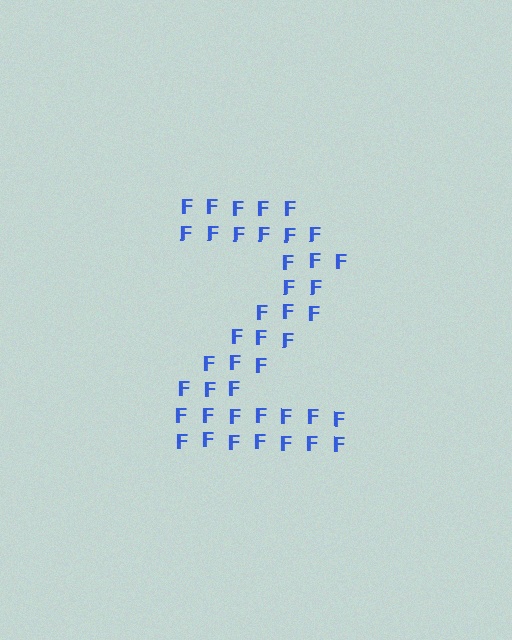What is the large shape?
The large shape is the digit 2.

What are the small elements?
The small elements are letter F's.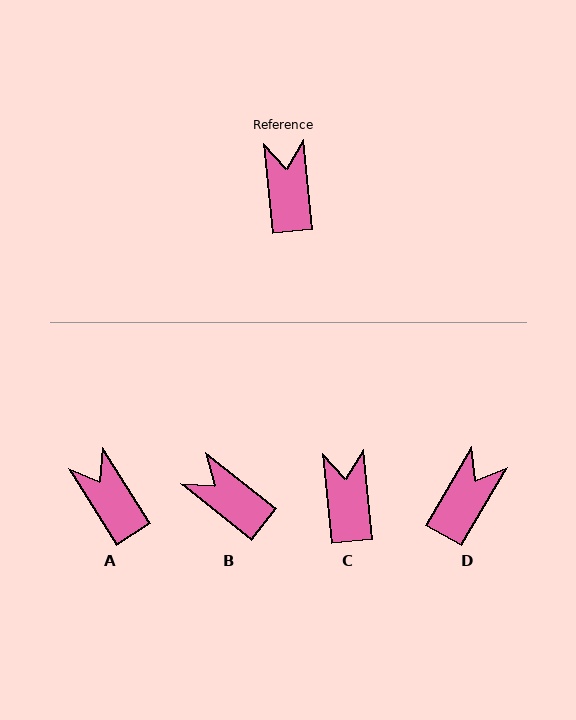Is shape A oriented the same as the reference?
No, it is off by about 26 degrees.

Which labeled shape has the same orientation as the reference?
C.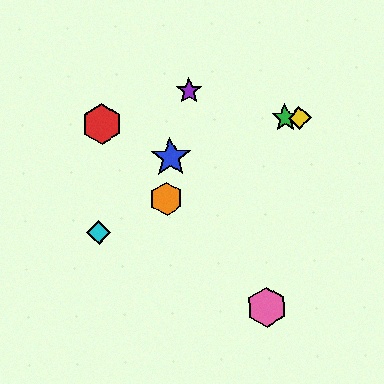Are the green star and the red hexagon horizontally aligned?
Yes, both are at y≈118.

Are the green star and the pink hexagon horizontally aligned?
No, the green star is at y≈118 and the pink hexagon is at y≈307.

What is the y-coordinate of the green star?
The green star is at y≈118.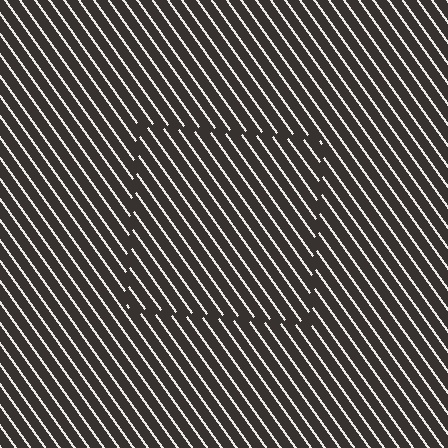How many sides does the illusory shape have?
4 sides — the line-ends trace a square.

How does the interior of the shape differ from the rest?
The interior of the shape contains the same grating, shifted by half a period — the contour is defined by the phase discontinuity where line-ends from the inner and outer gratings abut.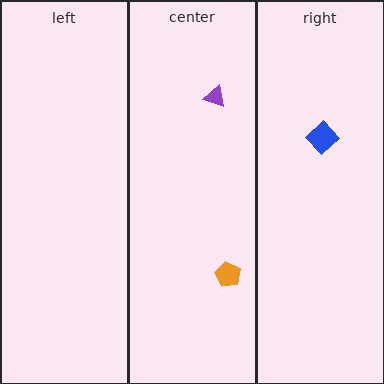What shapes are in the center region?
The orange pentagon, the purple triangle.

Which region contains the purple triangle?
The center region.